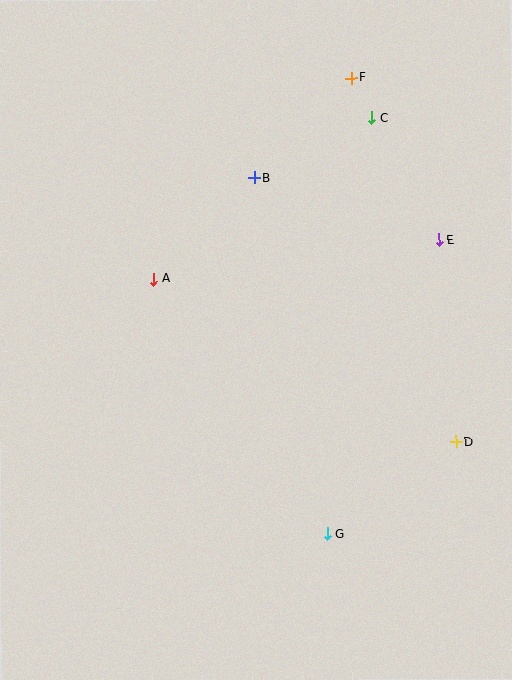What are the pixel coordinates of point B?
Point B is at (255, 178).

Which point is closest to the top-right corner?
Point F is closest to the top-right corner.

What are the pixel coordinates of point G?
Point G is at (327, 533).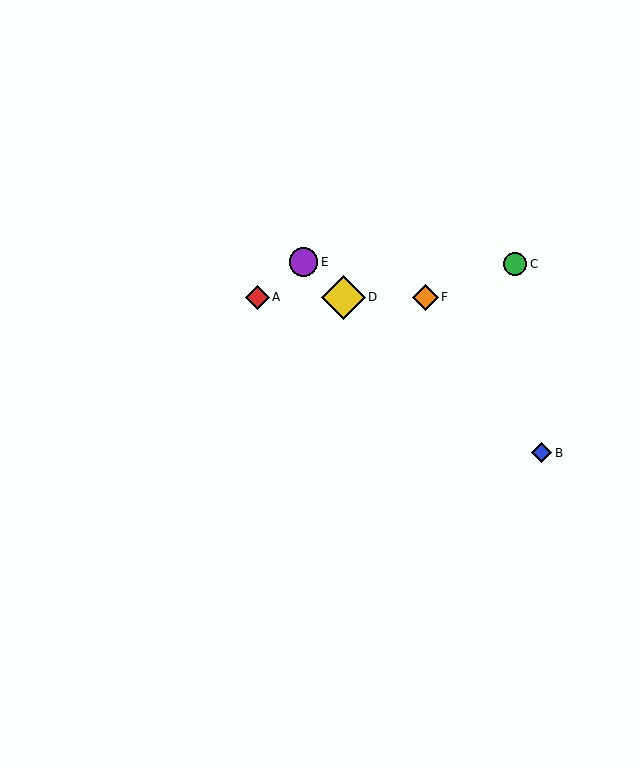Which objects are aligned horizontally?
Objects A, D, F are aligned horizontally.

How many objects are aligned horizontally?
3 objects (A, D, F) are aligned horizontally.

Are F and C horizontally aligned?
No, F is at y≈297 and C is at y≈264.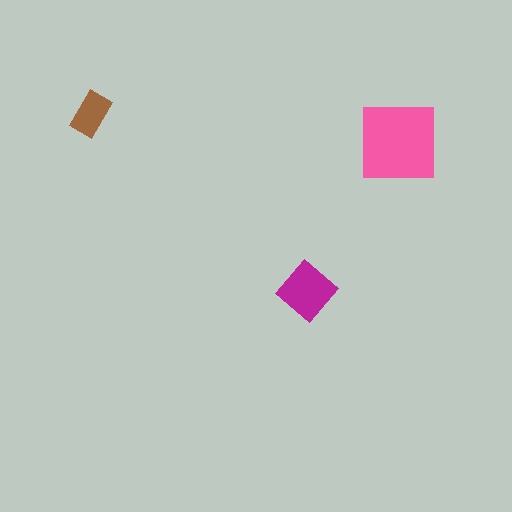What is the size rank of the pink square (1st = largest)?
1st.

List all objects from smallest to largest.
The brown rectangle, the magenta diamond, the pink square.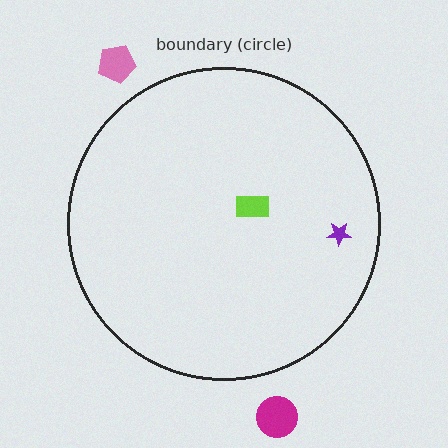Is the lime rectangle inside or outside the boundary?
Inside.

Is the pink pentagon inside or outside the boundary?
Outside.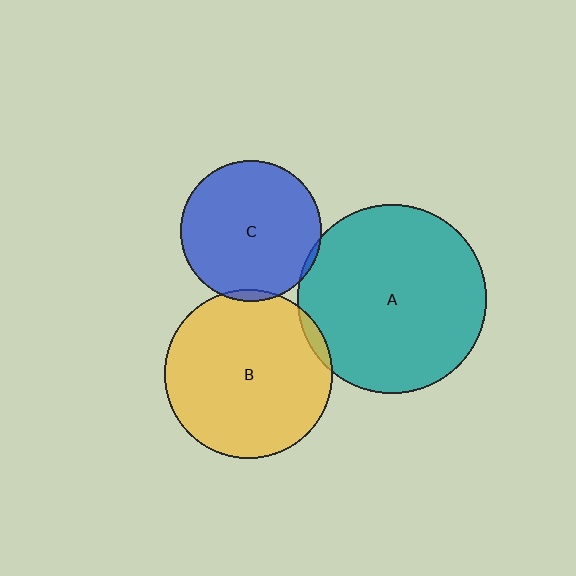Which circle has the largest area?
Circle A (teal).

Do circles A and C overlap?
Yes.